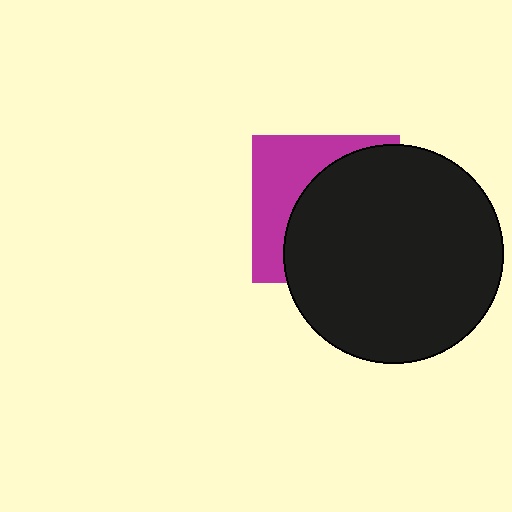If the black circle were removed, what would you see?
You would see the complete magenta square.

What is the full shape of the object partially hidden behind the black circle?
The partially hidden object is a magenta square.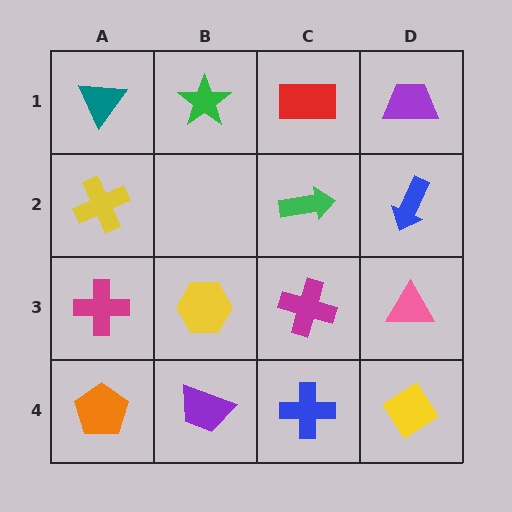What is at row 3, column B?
A yellow hexagon.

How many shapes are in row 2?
3 shapes.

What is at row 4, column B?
A purple trapezoid.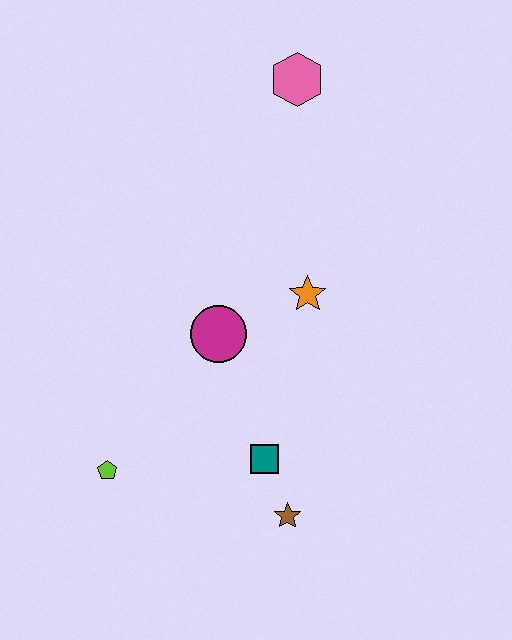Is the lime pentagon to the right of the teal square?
No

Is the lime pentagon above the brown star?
Yes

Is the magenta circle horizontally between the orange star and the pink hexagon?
No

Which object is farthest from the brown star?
The pink hexagon is farthest from the brown star.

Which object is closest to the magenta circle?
The orange star is closest to the magenta circle.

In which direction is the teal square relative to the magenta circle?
The teal square is below the magenta circle.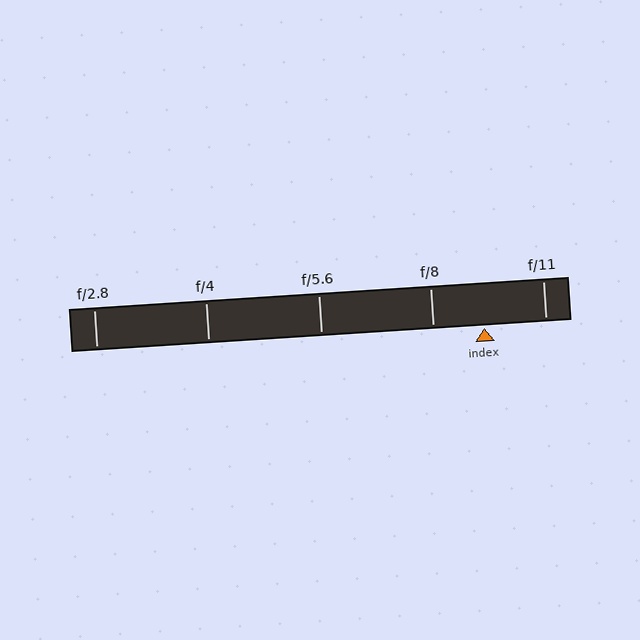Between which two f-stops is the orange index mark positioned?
The index mark is between f/8 and f/11.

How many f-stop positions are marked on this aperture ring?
There are 5 f-stop positions marked.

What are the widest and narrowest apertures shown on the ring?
The widest aperture shown is f/2.8 and the narrowest is f/11.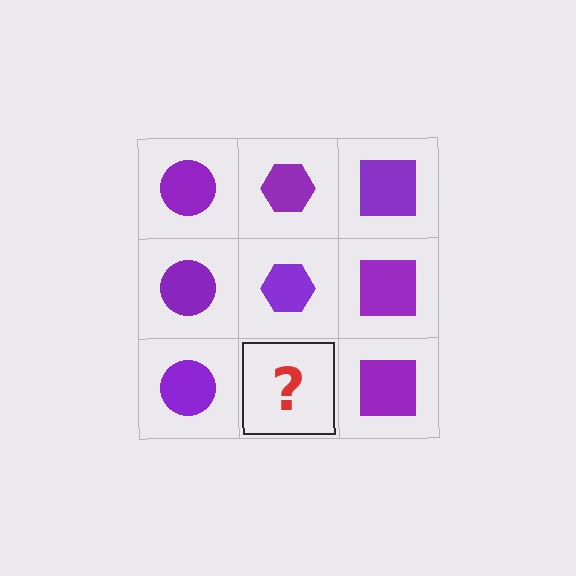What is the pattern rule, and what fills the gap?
The rule is that each column has a consistent shape. The gap should be filled with a purple hexagon.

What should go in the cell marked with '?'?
The missing cell should contain a purple hexagon.